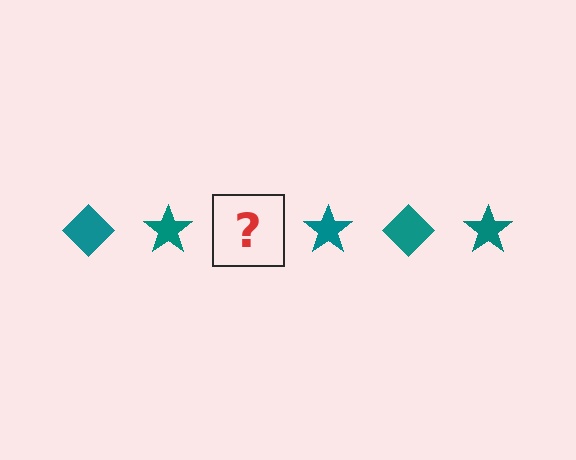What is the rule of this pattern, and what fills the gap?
The rule is that the pattern cycles through diamond, star shapes in teal. The gap should be filled with a teal diamond.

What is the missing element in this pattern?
The missing element is a teal diamond.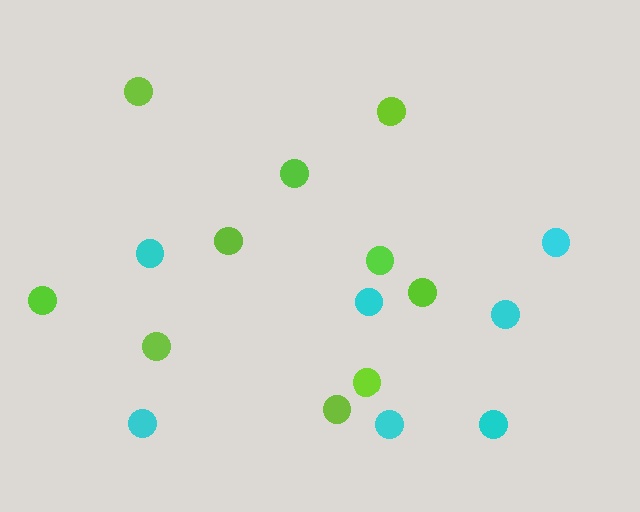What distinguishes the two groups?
There are 2 groups: one group of lime circles (10) and one group of cyan circles (7).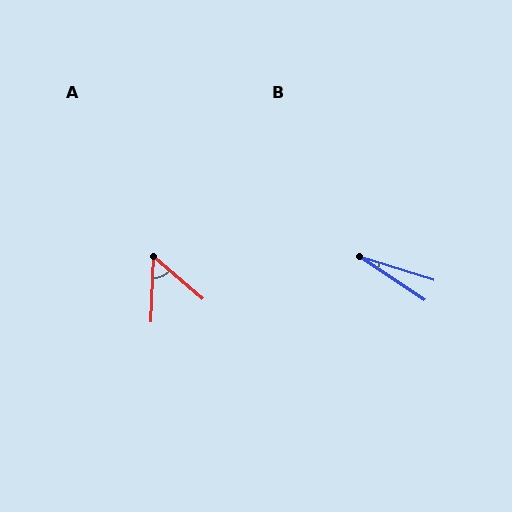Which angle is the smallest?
B, at approximately 16 degrees.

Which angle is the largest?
A, at approximately 52 degrees.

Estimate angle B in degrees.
Approximately 16 degrees.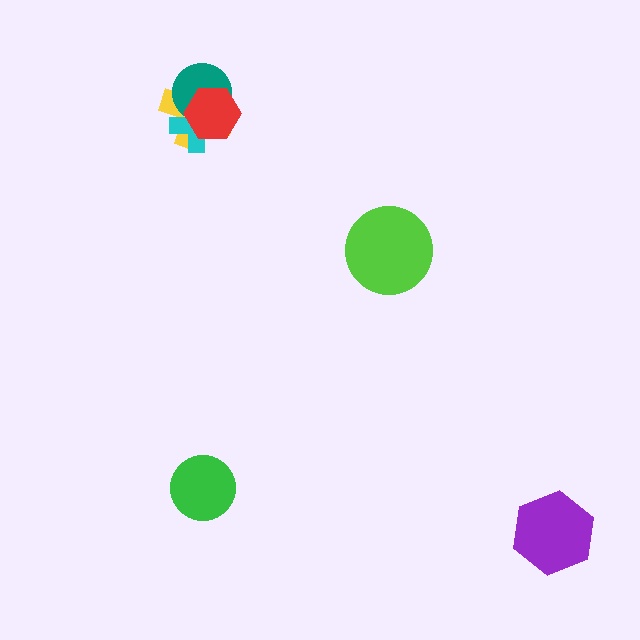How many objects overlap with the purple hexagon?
0 objects overlap with the purple hexagon.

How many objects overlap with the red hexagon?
3 objects overlap with the red hexagon.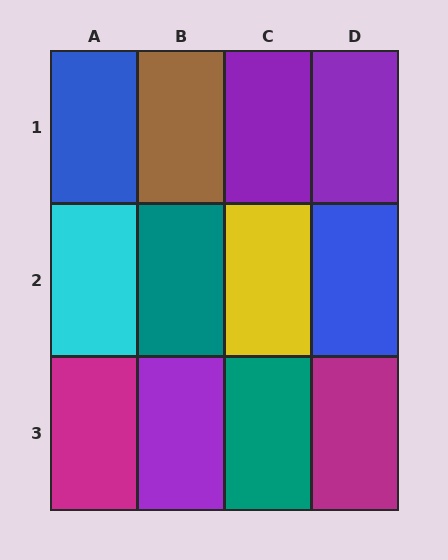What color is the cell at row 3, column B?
Purple.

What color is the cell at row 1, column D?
Purple.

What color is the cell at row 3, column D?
Magenta.